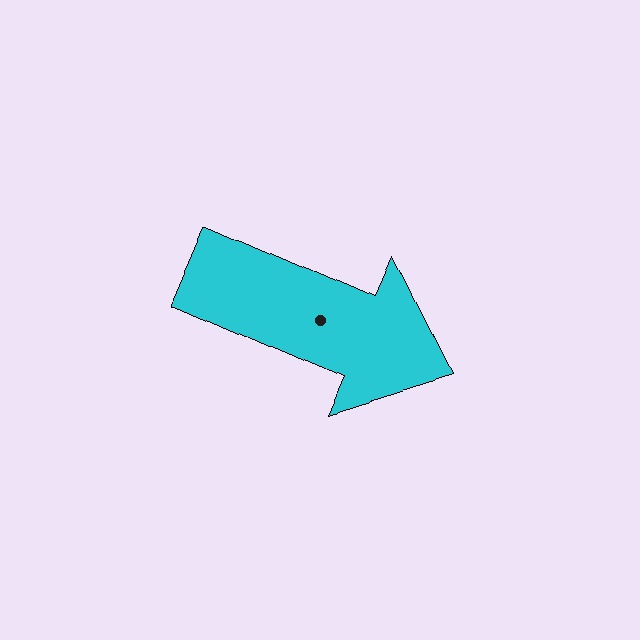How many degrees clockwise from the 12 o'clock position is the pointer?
Approximately 113 degrees.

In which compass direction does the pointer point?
Southeast.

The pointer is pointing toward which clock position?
Roughly 4 o'clock.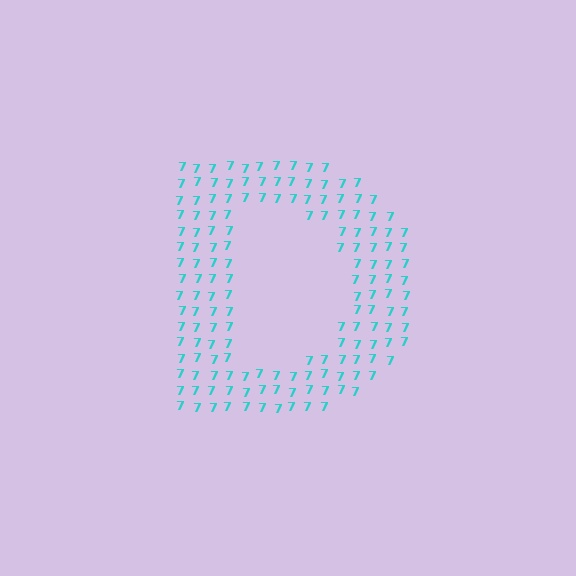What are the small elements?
The small elements are digit 7's.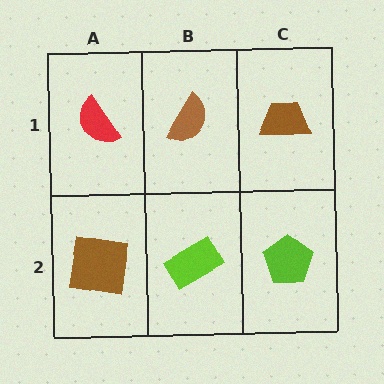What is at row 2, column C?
A lime pentagon.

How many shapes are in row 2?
3 shapes.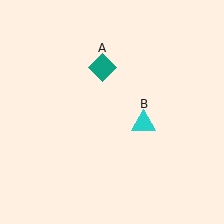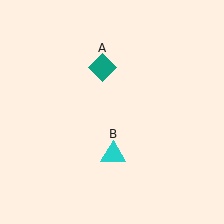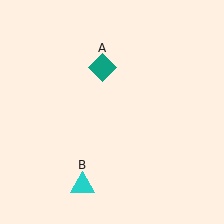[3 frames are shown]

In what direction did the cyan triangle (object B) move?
The cyan triangle (object B) moved down and to the left.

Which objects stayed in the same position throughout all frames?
Teal diamond (object A) remained stationary.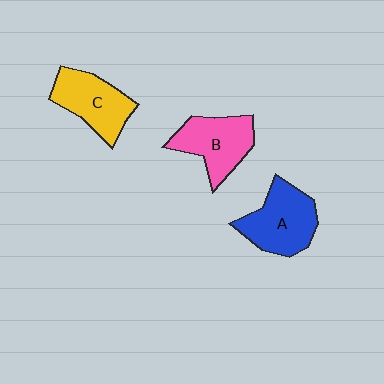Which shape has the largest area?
Shape A (blue).